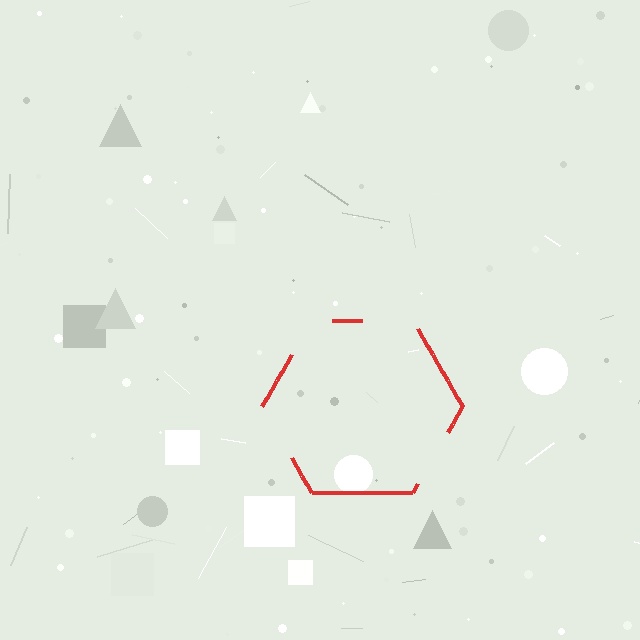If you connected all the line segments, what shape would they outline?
They would outline a hexagon.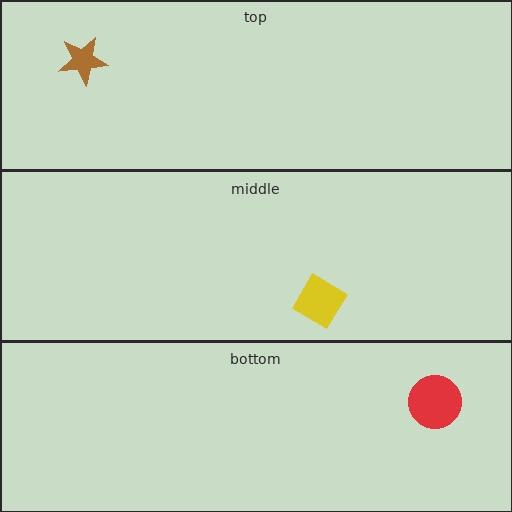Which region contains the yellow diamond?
The middle region.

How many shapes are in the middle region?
1.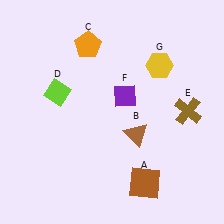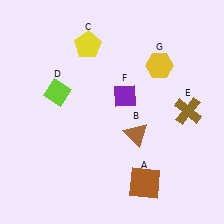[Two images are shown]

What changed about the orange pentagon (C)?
In Image 1, C is orange. In Image 2, it changed to yellow.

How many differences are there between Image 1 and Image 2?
There is 1 difference between the two images.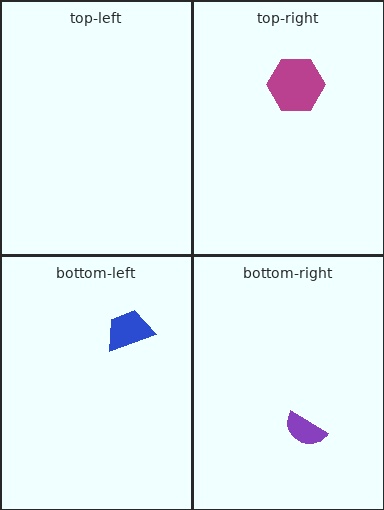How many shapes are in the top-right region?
1.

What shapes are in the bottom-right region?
The purple semicircle.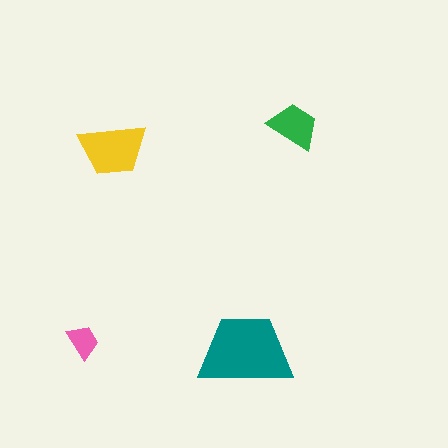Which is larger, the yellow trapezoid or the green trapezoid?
The yellow one.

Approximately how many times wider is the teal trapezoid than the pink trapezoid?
About 2.5 times wider.